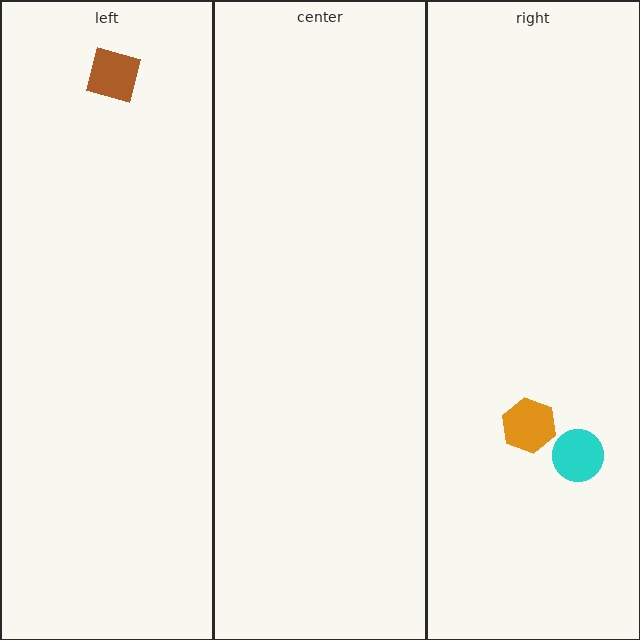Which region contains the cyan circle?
The right region.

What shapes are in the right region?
The cyan circle, the orange hexagon.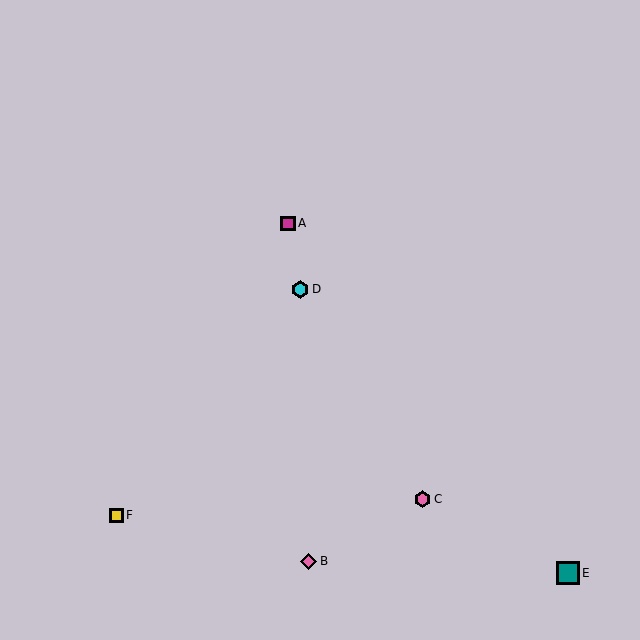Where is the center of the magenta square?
The center of the magenta square is at (288, 223).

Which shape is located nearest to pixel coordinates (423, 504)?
The pink hexagon (labeled C) at (422, 499) is nearest to that location.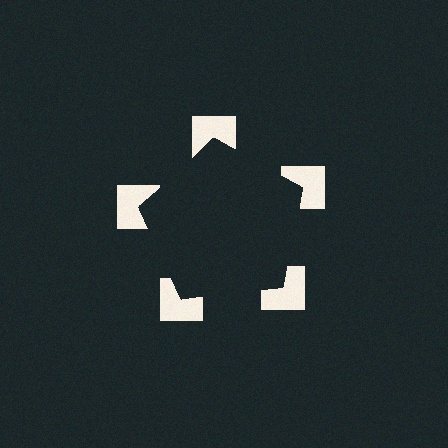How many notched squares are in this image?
There are 5 — one at each vertex of the illusory pentagon.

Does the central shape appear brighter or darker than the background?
It typically appears slightly darker than the background, even though no actual brightness change is drawn.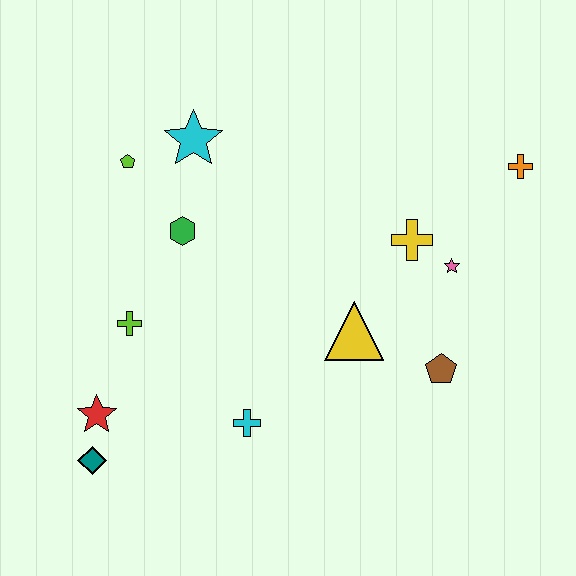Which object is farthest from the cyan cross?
The orange cross is farthest from the cyan cross.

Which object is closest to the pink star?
The yellow cross is closest to the pink star.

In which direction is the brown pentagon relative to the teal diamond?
The brown pentagon is to the right of the teal diamond.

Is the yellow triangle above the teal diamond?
Yes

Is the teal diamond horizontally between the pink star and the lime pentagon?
No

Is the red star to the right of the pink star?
No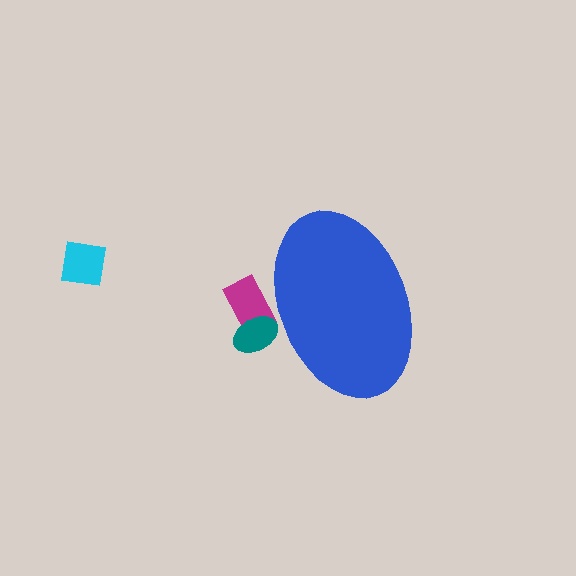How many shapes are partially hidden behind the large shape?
2 shapes are partially hidden.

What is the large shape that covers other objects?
A blue ellipse.